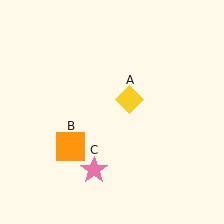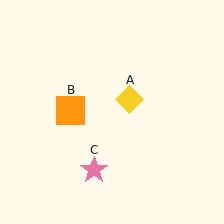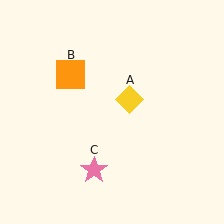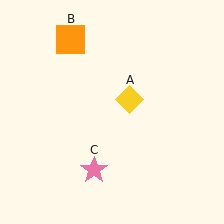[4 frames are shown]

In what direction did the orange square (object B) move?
The orange square (object B) moved up.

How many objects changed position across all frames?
1 object changed position: orange square (object B).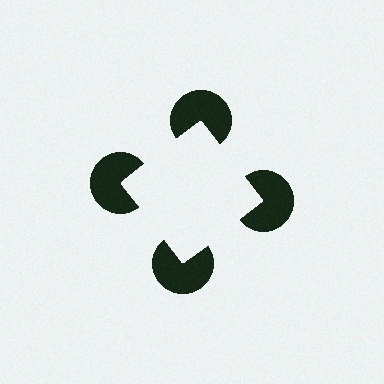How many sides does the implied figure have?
4 sides.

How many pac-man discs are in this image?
There are 4 — one at each vertex of the illusory square.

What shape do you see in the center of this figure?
An illusory square — its edges are inferred from the aligned wedge cuts in the pac-man discs, not physically drawn.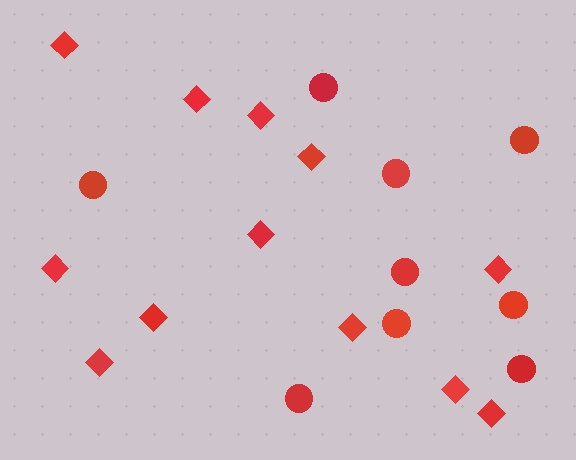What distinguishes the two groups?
There are 2 groups: one group of diamonds (12) and one group of circles (9).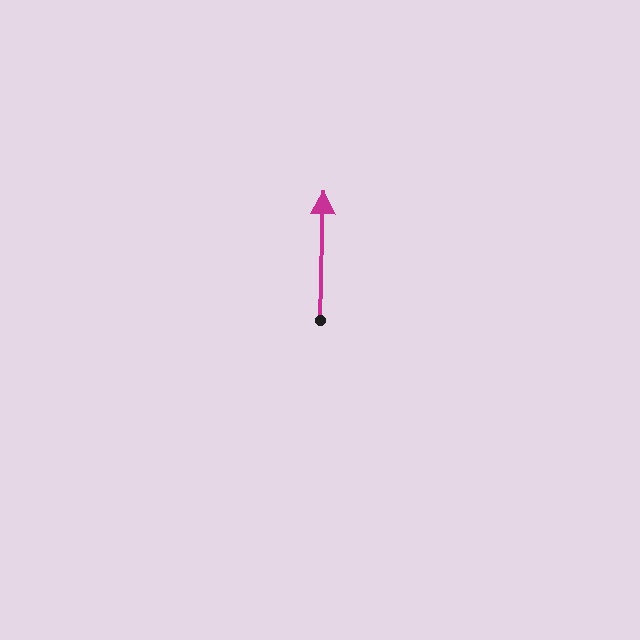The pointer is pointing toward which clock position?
Roughly 12 o'clock.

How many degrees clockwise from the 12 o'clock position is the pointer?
Approximately 2 degrees.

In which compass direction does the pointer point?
North.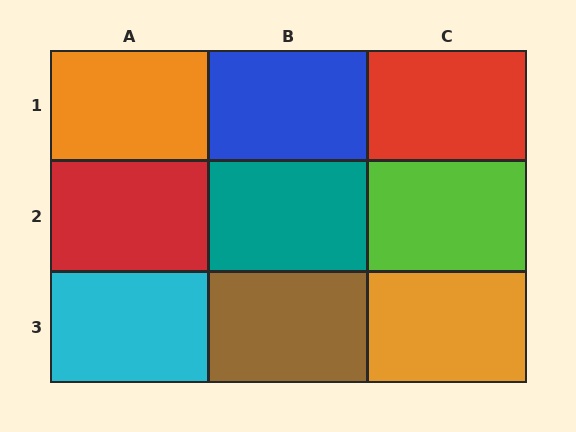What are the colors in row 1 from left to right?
Orange, blue, red.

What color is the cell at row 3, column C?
Orange.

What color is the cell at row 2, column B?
Teal.